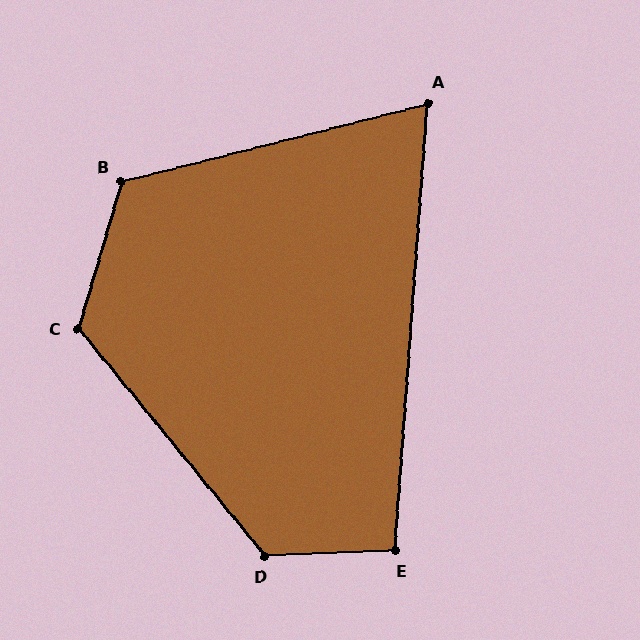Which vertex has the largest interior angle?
D, at approximately 127 degrees.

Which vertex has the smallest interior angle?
A, at approximately 71 degrees.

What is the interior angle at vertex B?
Approximately 121 degrees (obtuse).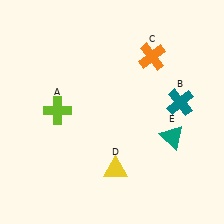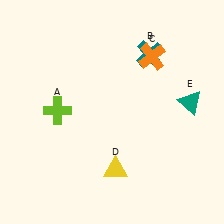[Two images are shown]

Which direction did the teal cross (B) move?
The teal cross (B) moved up.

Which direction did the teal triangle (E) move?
The teal triangle (E) moved up.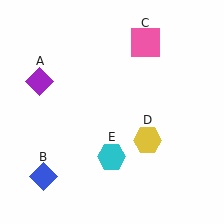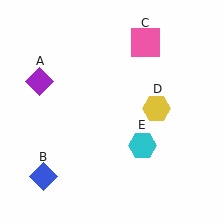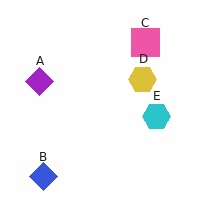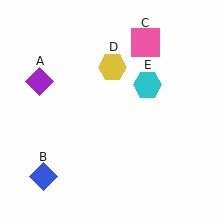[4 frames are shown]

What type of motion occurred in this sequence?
The yellow hexagon (object D), cyan hexagon (object E) rotated counterclockwise around the center of the scene.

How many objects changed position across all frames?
2 objects changed position: yellow hexagon (object D), cyan hexagon (object E).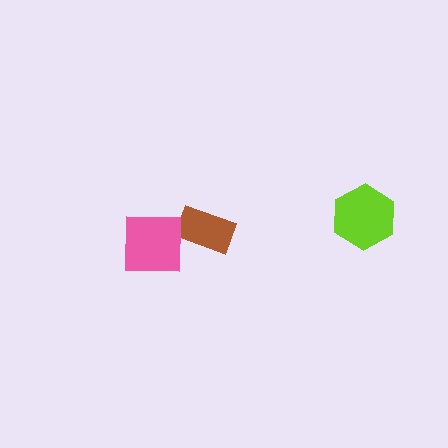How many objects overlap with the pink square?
1 object overlaps with the pink square.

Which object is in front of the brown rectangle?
The pink square is in front of the brown rectangle.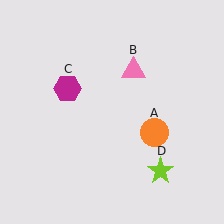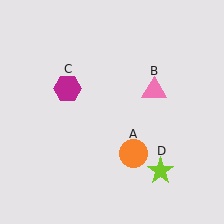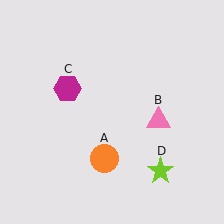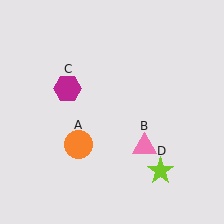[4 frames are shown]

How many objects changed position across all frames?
2 objects changed position: orange circle (object A), pink triangle (object B).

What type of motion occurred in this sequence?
The orange circle (object A), pink triangle (object B) rotated clockwise around the center of the scene.